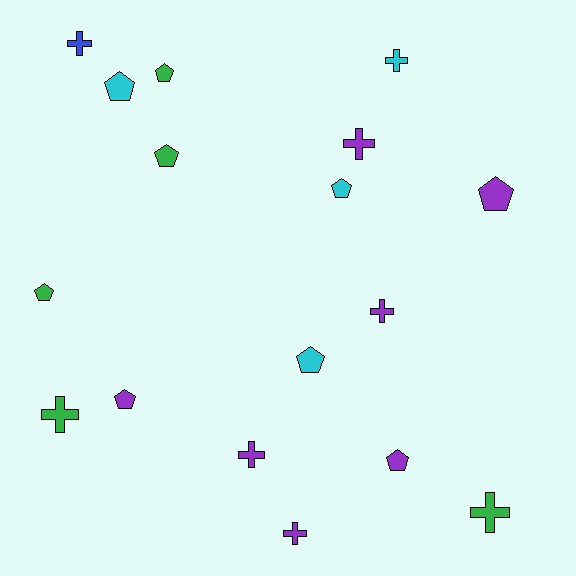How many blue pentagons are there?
There are no blue pentagons.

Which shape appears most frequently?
Pentagon, with 9 objects.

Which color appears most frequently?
Purple, with 7 objects.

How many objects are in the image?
There are 17 objects.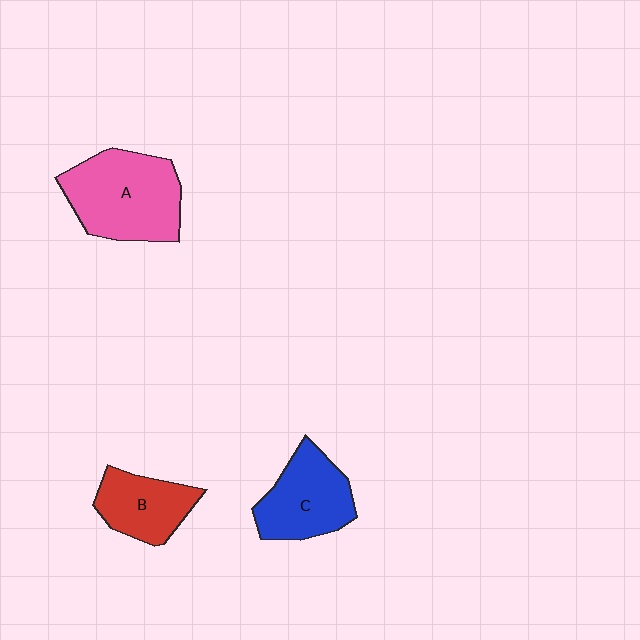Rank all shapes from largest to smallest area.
From largest to smallest: A (pink), C (blue), B (red).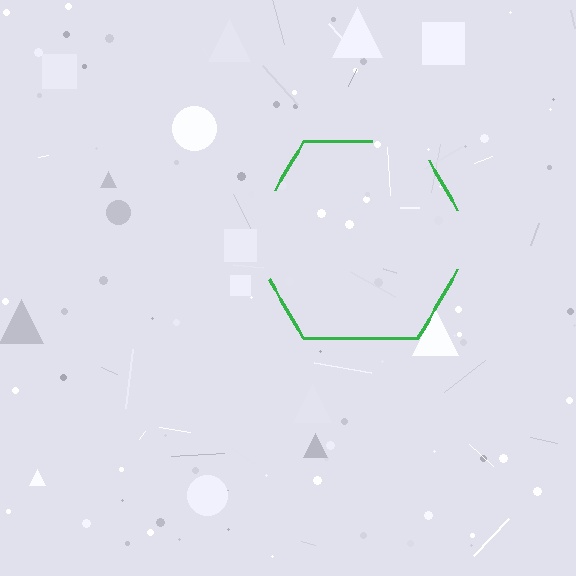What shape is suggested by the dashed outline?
The dashed outline suggests a hexagon.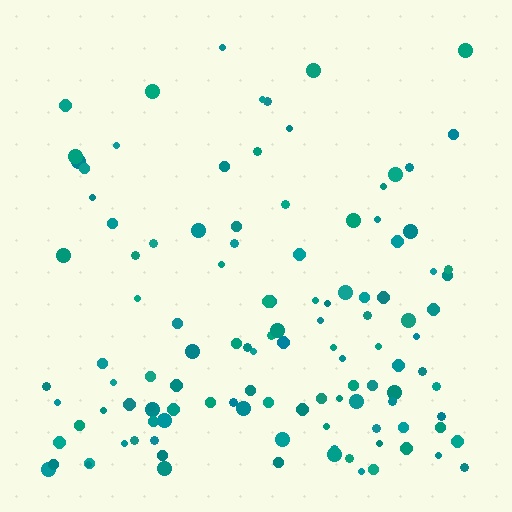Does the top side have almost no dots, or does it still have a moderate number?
Still a moderate number, just noticeably fewer than the bottom.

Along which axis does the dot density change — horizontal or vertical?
Vertical.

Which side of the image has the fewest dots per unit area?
The top.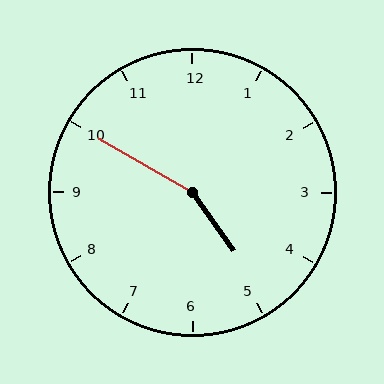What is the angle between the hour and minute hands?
Approximately 155 degrees.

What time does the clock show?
4:50.